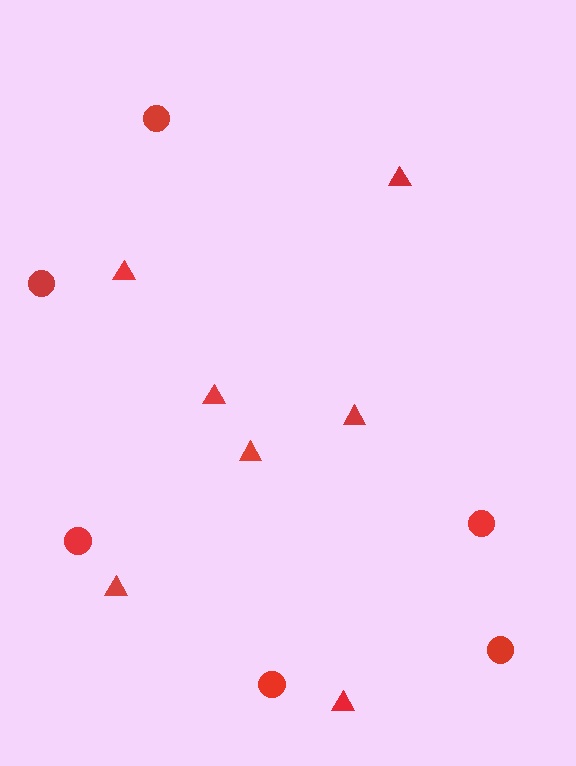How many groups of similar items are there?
There are 2 groups: one group of triangles (7) and one group of circles (6).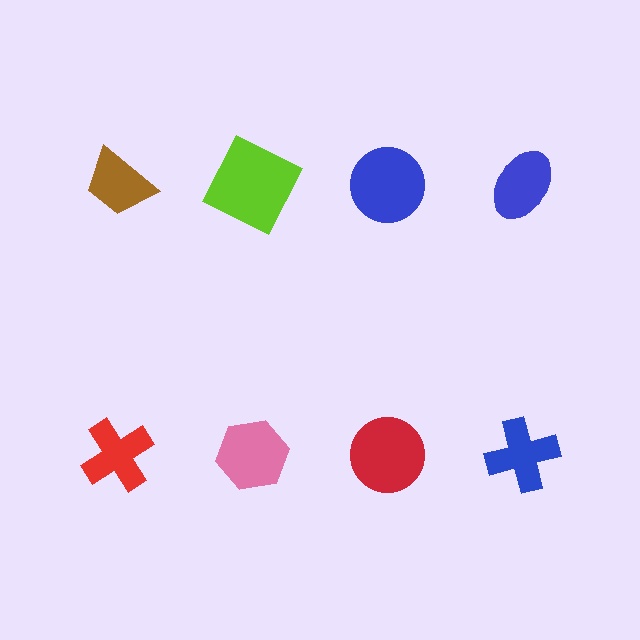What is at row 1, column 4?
A blue ellipse.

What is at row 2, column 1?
A red cross.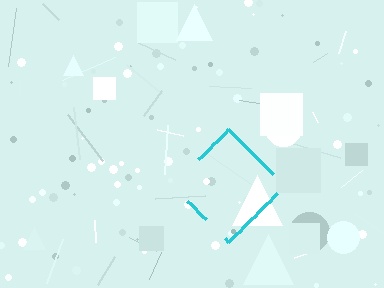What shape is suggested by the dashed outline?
The dashed outline suggests a diamond.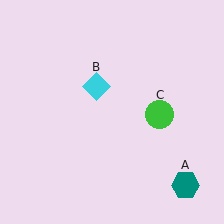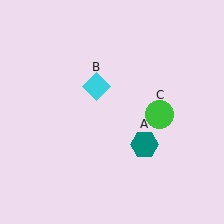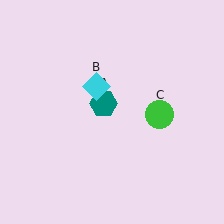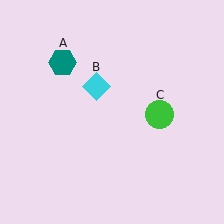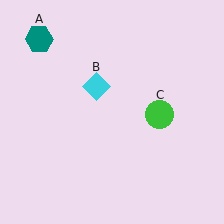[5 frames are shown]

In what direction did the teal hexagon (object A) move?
The teal hexagon (object A) moved up and to the left.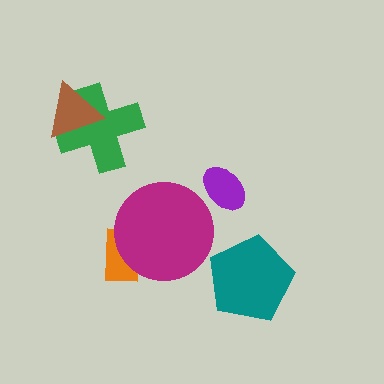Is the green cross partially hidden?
Yes, it is partially covered by another shape.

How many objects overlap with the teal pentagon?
0 objects overlap with the teal pentagon.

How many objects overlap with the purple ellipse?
0 objects overlap with the purple ellipse.